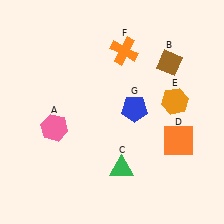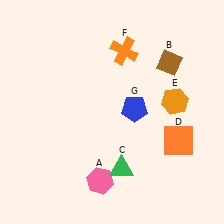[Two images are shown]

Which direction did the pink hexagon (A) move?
The pink hexagon (A) moved down.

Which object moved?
The pink hexagon (A) moved down.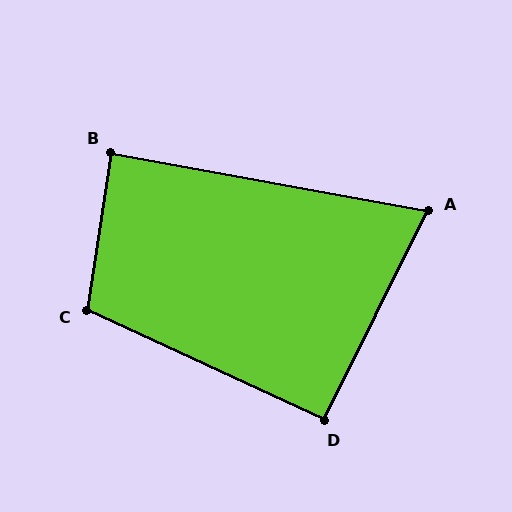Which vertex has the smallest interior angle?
A, at approximately 74 degrees.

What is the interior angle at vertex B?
Approximately 88 degrees (approximately right).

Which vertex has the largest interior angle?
C, at approximately 106 degrees.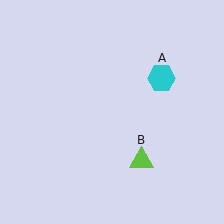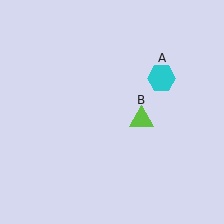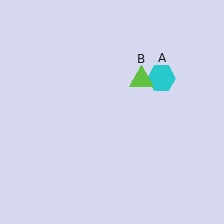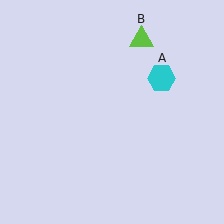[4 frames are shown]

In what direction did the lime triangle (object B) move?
The lime triangle (object B) moved up.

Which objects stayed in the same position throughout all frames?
Cyan hexagon (object A) remained stationary.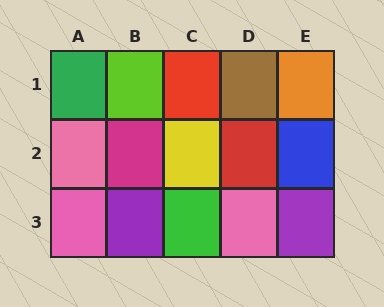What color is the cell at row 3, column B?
Purple.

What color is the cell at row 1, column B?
Lime.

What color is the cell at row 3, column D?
Pink.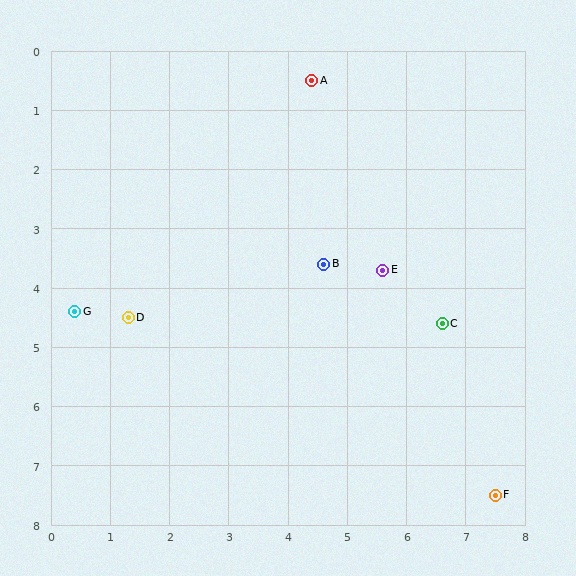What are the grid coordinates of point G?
Point G is at approximately (0.4, 4.4).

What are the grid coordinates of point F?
Point F is at approximately (7.5, 7.5).